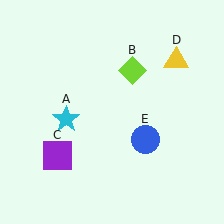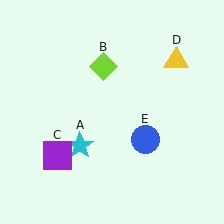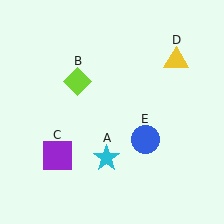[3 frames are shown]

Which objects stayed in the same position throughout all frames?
Purple square (object C) and yellow triangle (object D) and blue circle (object E) remained stationary.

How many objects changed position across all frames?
2 objects changed position: cyan star (object A), lime diamond (object B).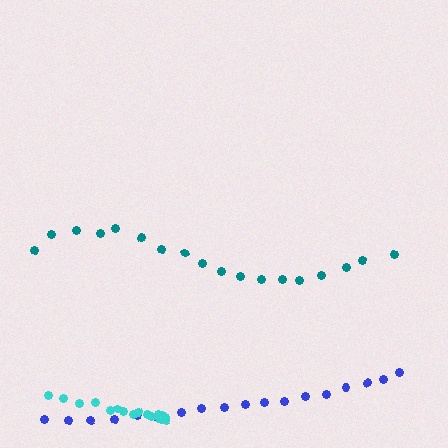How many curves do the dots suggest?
There are 3 distinct paths.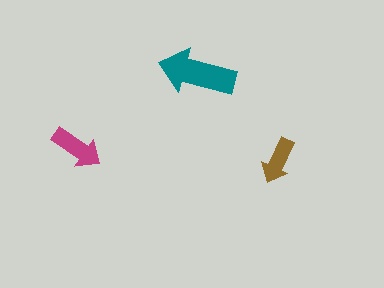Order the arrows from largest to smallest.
the teal one, the magenta one, the brown one.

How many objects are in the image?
There are 3 objects in the image.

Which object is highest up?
The teal arrow is topmost.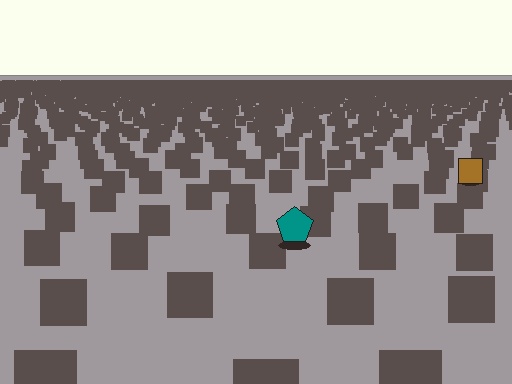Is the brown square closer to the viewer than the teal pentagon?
No. The teal pentagon is closer — you can tell from the texture gradient: the ground texture is coarser near it.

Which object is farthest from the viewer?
The brown square is farthest from the viewer. It appears smaller and the ground texture around it is denser.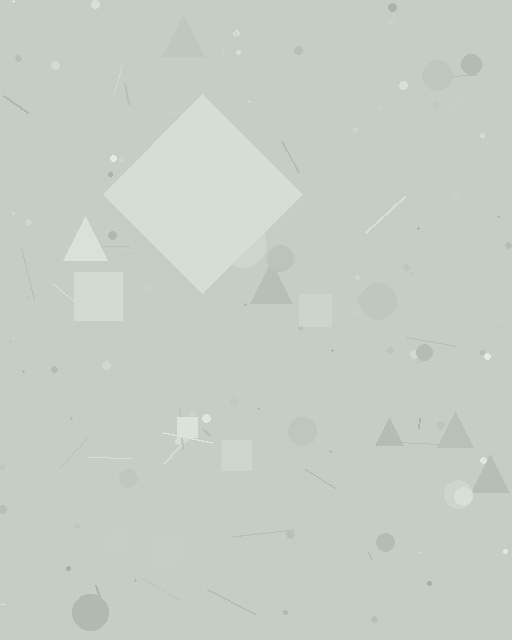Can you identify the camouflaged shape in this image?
The camouflaged shape is a diamond.